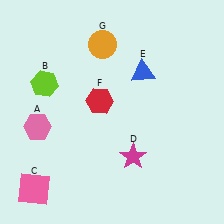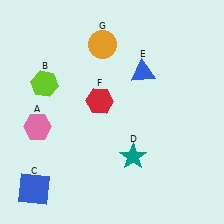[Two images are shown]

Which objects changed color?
C changed from pink to blue. D changed from magenta to teal.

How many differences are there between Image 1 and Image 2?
There are 2 differences between the two images.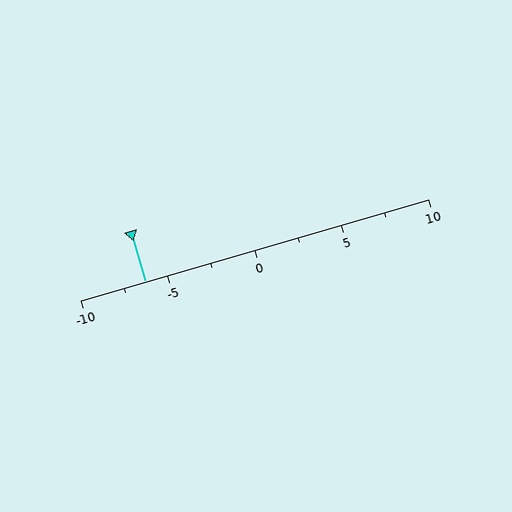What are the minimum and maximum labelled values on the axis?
The axis runs from -10 to 10.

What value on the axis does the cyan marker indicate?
The marker indicates approximately -6.2.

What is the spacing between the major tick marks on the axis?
The major ticks are spaced 5 apart.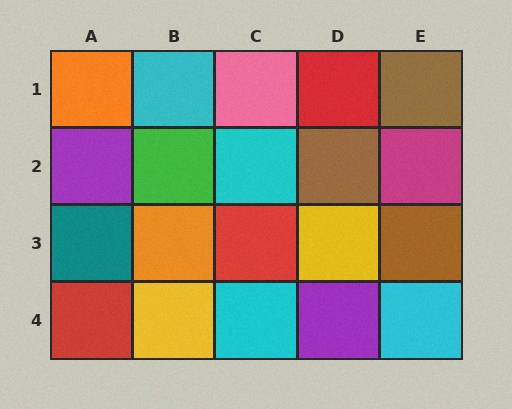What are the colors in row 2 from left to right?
Purple, green, cyan, brown, magenta.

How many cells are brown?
3 cells are brown.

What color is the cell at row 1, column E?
Brown.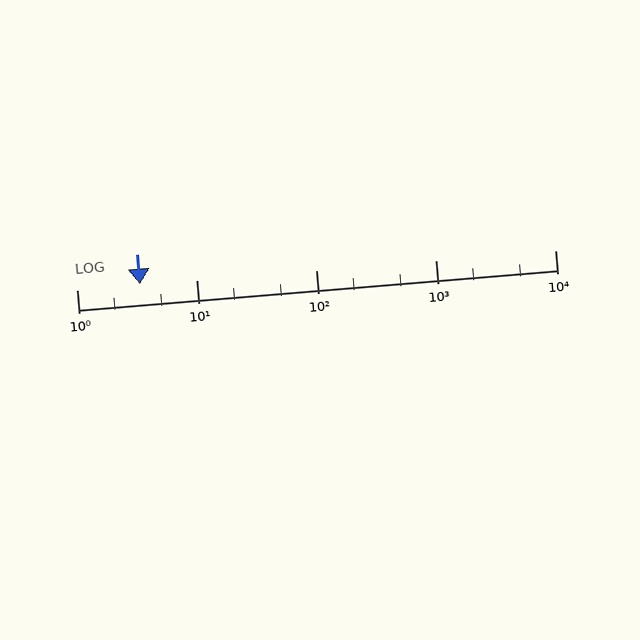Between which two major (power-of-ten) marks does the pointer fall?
The pointer is between 1 and 10.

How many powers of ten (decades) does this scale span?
The scale spans 4 decades, from 1 to 10000.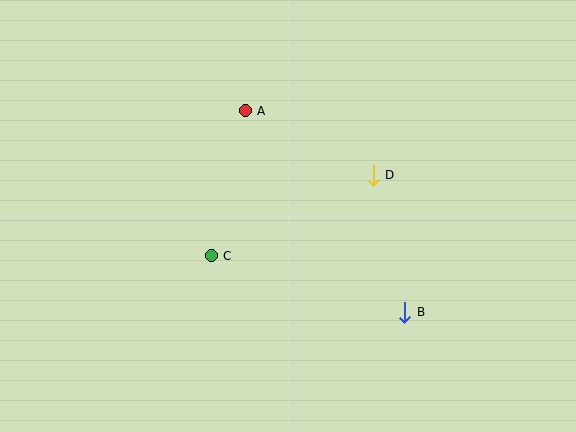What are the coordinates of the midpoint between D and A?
The midpoint between D and A is at (309, 143).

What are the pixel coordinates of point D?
Point D is at (373, 175).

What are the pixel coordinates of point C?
Point C is at (211, 256).